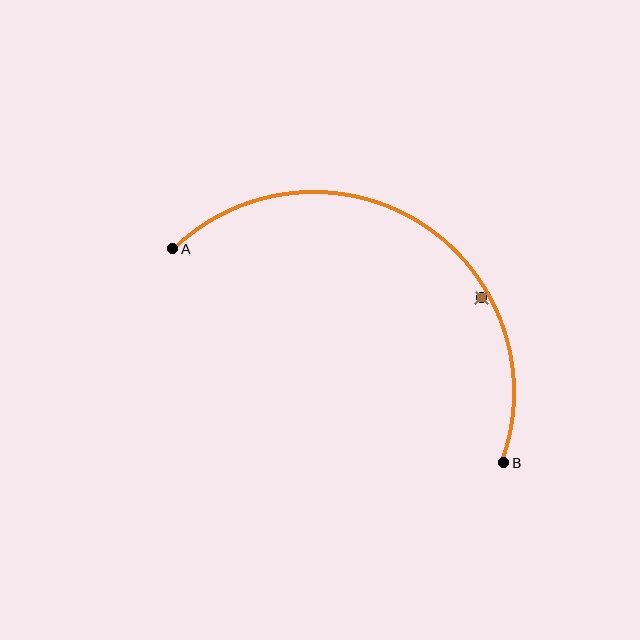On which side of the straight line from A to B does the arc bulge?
The arc bulges above the straight line connecting A and B.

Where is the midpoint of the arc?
The arc midpoint is the point on the curve farthest from the straight line joining A and B. It sits above that line.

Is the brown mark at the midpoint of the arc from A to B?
No — the brown mark does not lie on the arc at all. It sits slightly inside the curve.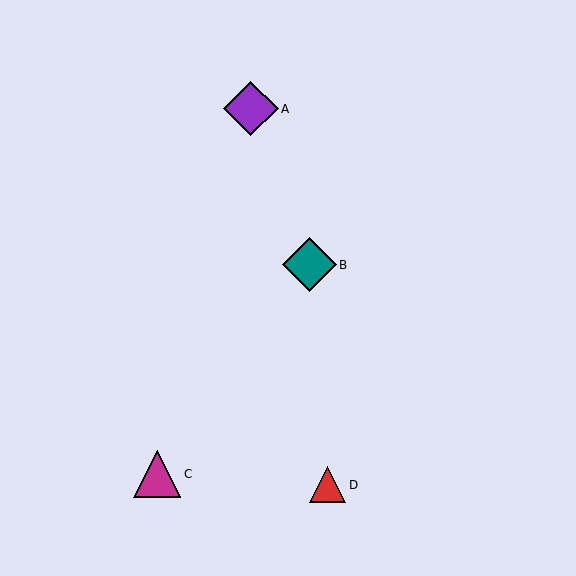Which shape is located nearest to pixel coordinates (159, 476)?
The magenta triangle (labeled C) at (157, 474) is nearest to that location.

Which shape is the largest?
The purple diamond (labeled A) is the largest.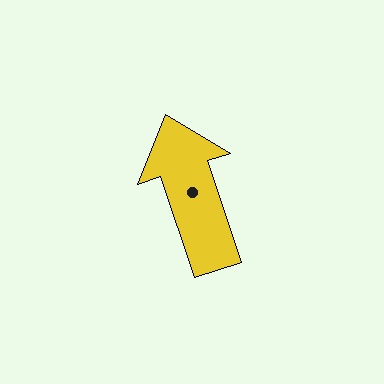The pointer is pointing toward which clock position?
Roughly 11 o'clock.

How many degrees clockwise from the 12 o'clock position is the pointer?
Approximately 342 degrees.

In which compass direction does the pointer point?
North.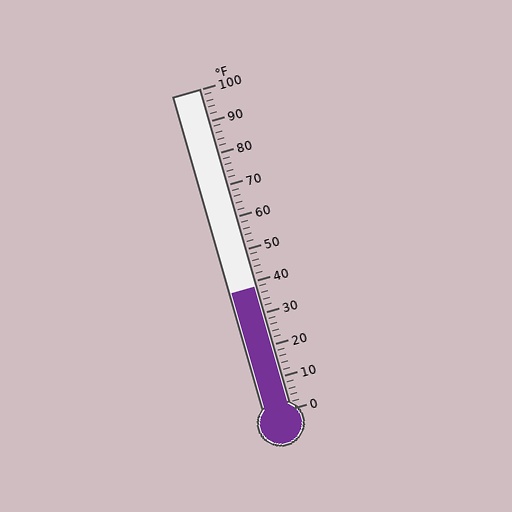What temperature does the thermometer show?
The thermometer shows approximately 38°F.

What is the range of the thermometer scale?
The thermometer scale ranges from 0°F to 100°F.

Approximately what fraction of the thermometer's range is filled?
The thermometer is filled to approximately 40% of its range.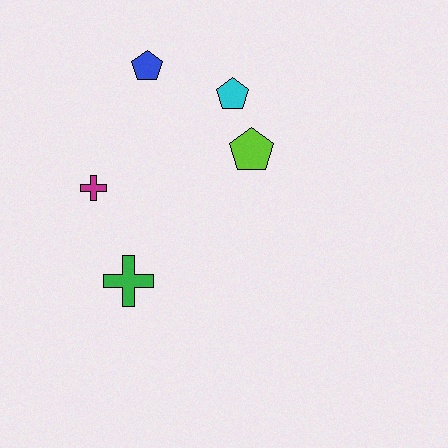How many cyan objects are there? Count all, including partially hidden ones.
There is 1 cyan object.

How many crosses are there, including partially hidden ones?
There are 2 crosses.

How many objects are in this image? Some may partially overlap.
There are 5 objects.